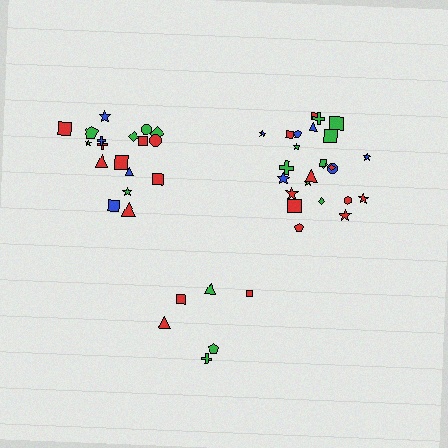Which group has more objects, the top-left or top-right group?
The top-right group.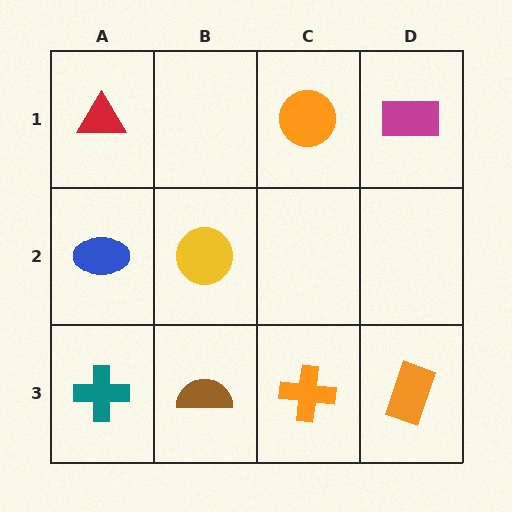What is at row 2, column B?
A yellow circle.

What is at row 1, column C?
An orange circle.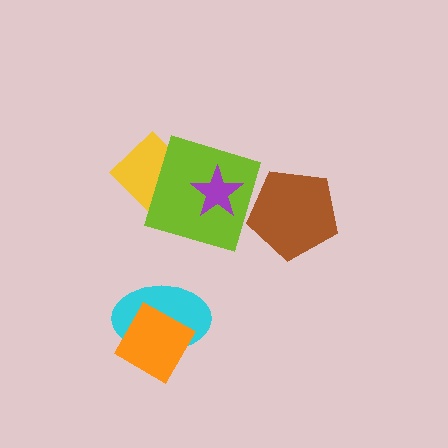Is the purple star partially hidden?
No, no other shape covers it.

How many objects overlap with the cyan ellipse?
1 object overlaps with the cyan ellipse.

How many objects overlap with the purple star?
1 object overlaps with the purple star.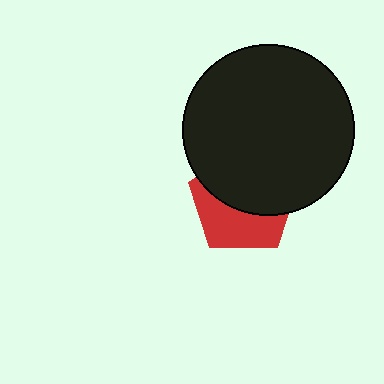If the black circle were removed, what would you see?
You would see the complete red pentagon.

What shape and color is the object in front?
The object in front is a black circle.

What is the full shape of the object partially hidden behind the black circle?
The partially hidden object is a red pentagon.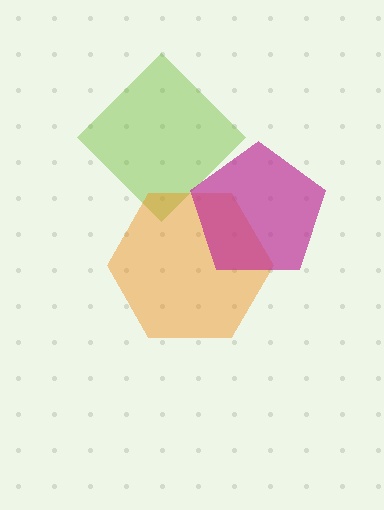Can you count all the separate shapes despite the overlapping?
Yes, there are 3 separate shapes.